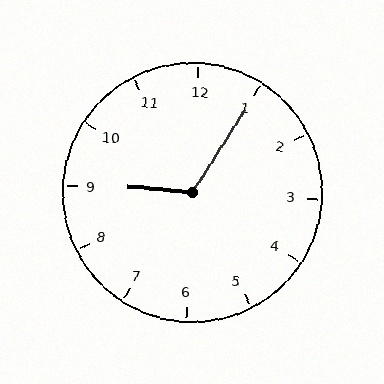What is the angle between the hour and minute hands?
Approximately 118 degrees.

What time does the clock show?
9:05.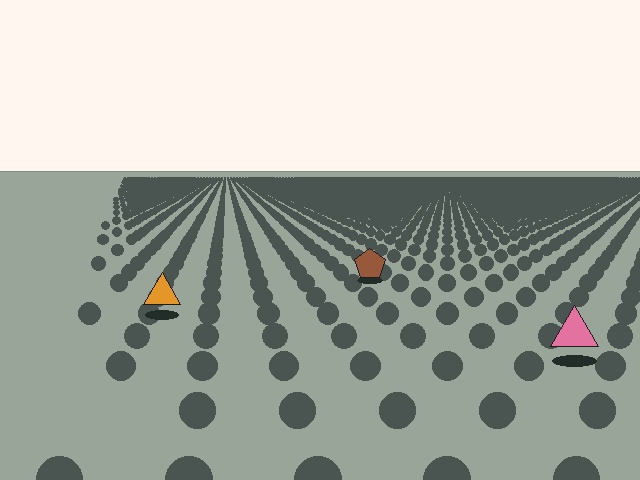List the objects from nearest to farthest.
From nearest to farthest: the pink triangle, the orange triangle, the brown pentagon.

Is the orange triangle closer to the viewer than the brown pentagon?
Yes. The orange triangle is closer — you can tell from the texture gradient: the ground texture is coarser near it.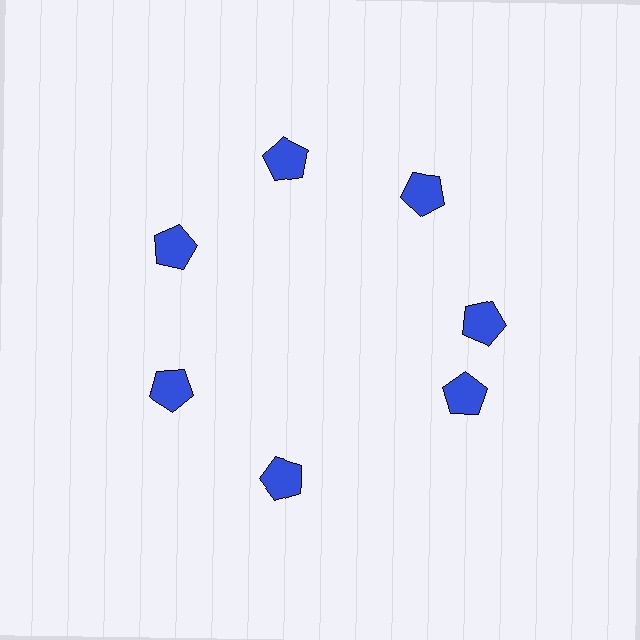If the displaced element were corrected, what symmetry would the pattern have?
It would have 7-fold rotational symmetry — the pattern would map onto itself every 51 degrees.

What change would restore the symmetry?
The symmetry would be restored by rotating it back into even spacing with its neighbors so that all 7 pentagons sit at equal angles and equal distance from the center.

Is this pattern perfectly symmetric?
No. The 7 blue pentagons are arranged in a ring, but one element near the 5 o'clock position is rotated out of alignment along the ring, breaking the 7-fold rotational symmetry.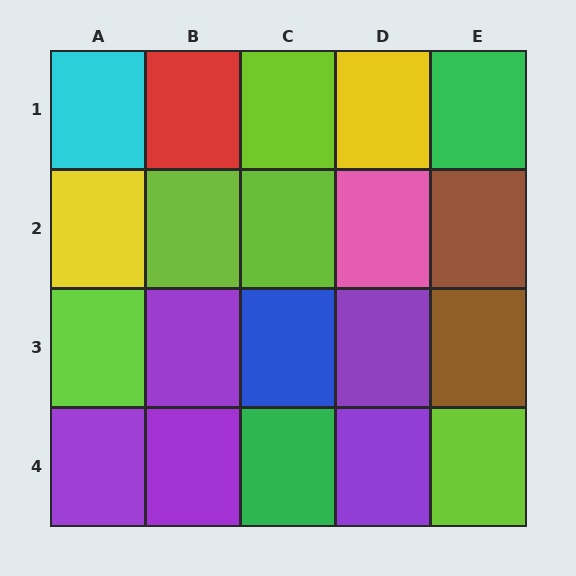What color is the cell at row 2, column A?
Yellow.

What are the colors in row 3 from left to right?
Lime, purple, blue, purple, brown.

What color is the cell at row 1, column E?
Green.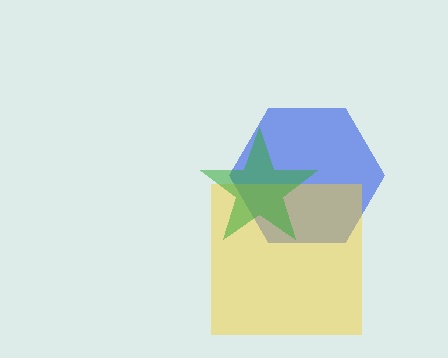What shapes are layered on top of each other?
The layered shapes are: a blue hexagon, a yellow square, a green star.